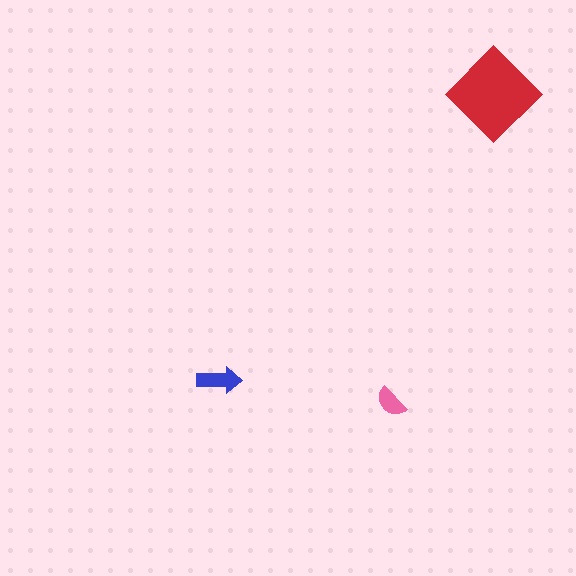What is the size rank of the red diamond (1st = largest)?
1st.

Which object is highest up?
The red diamond is topmost.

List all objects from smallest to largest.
The pink semicircle, the blue arrow, the red diamond.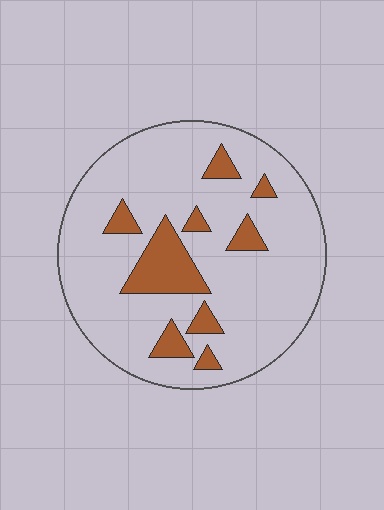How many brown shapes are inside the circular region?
9.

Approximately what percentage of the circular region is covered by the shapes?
Approximately 15%.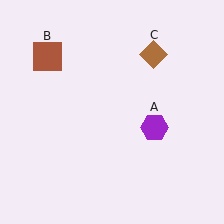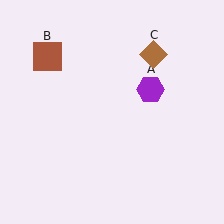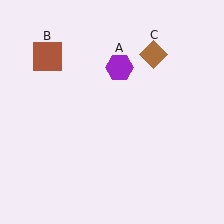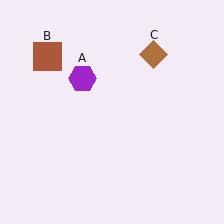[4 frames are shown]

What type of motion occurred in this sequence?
The purple hexagon (object A) rotated counterclockwise around the center of the scene.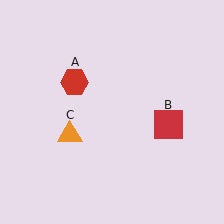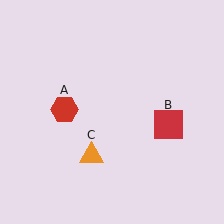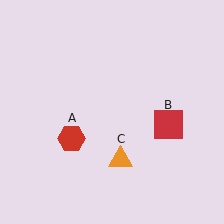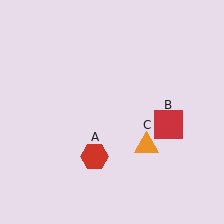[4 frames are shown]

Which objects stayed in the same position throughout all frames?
Red square (object B) remained stationary.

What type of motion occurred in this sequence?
The red hexagon (object A), orange triangle (object C) rotated counterclockwise around the center of the scene.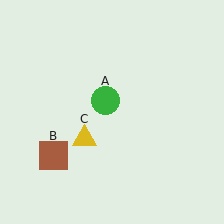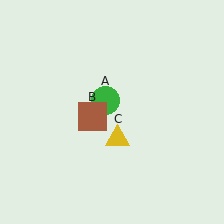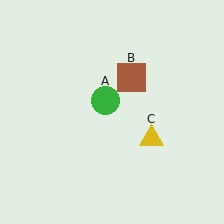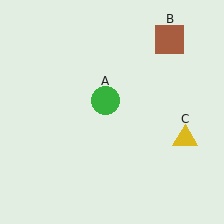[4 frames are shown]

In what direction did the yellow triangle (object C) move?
The yellow triangle (object C) moved right.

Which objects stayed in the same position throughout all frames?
Green circle (object A) remained stationary.